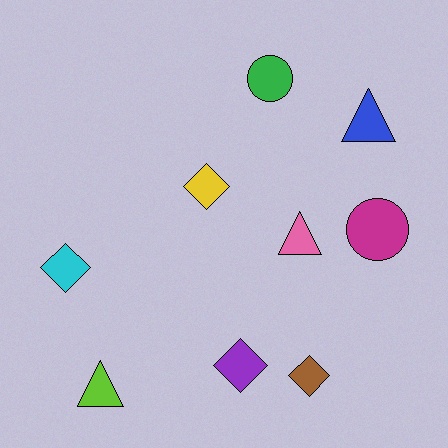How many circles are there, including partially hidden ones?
There are 2 circles.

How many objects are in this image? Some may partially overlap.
There are 9 objects.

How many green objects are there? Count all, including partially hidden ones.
There is 1 green object.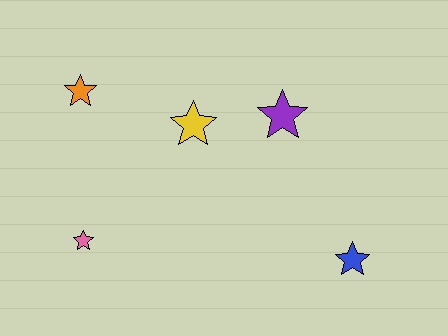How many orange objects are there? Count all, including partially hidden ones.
There is 1 orange object.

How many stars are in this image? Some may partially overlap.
There are 5 stars.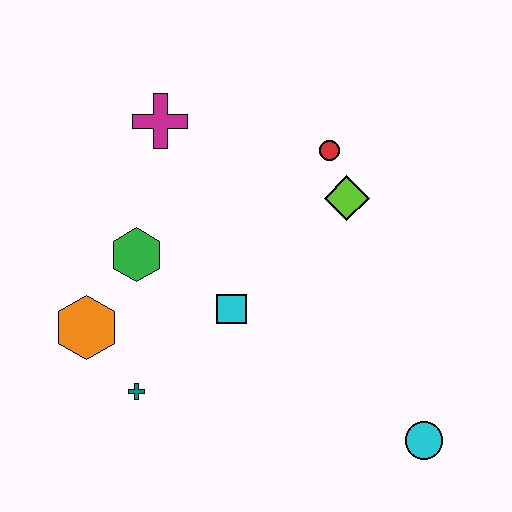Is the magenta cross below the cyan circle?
No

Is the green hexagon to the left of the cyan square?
Yes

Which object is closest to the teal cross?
The orange hexagon is closest to the teal cross.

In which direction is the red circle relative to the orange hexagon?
The red circle is to the right of the orange hexagon.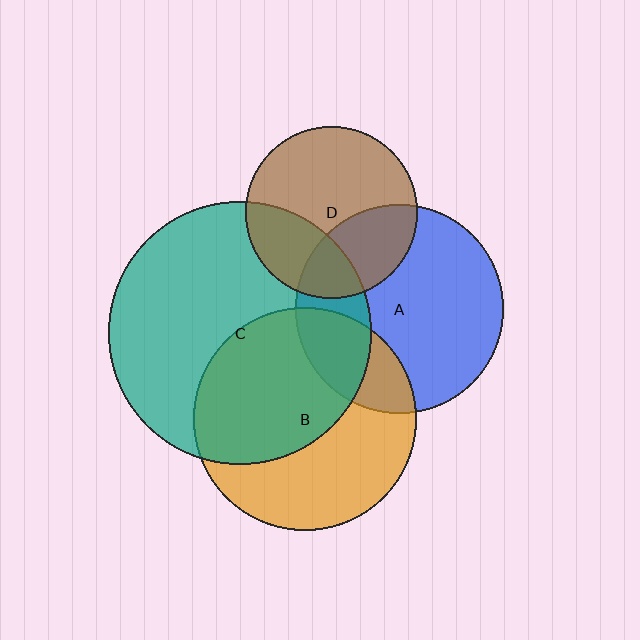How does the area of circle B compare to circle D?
Approximately 1.7 times.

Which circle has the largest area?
Circle C (teal).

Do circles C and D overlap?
Yes.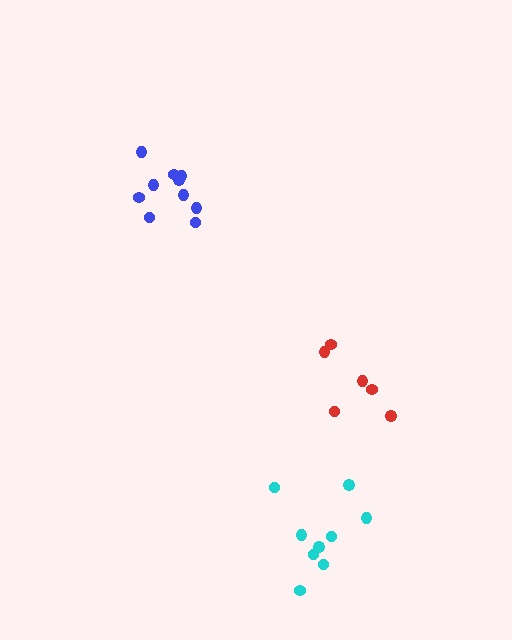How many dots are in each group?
Group 1: 9 dots, Group 2: 10 dots, Group 3: 6 dots (25 total).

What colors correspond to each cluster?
The clusters are colored: cyan, blue, red.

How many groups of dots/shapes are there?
There are 3 groups.